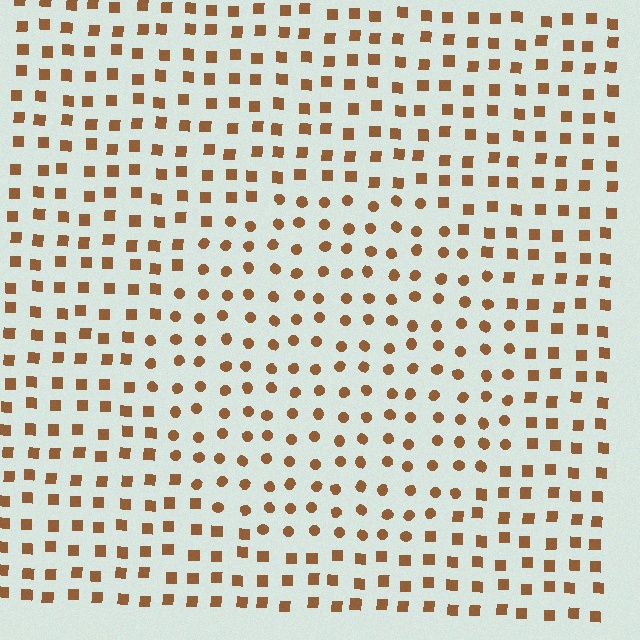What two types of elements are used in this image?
The image uses circles inside the circle region and squares outside it.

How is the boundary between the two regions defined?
The boundary is defined by a change in element shape: circles inside vs. squares outside. All elements share the same color and spacing.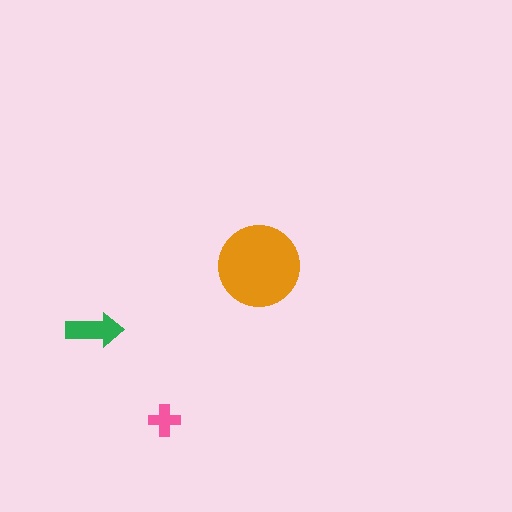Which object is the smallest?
The pink cross.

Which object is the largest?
The orange circle.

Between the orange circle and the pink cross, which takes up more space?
The orange circle.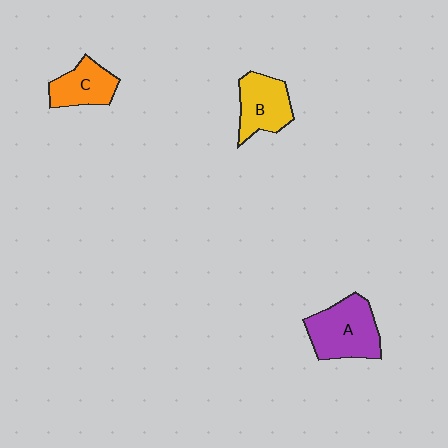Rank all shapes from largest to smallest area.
From largest to smallest: A (purple), B (yellow), C (orange).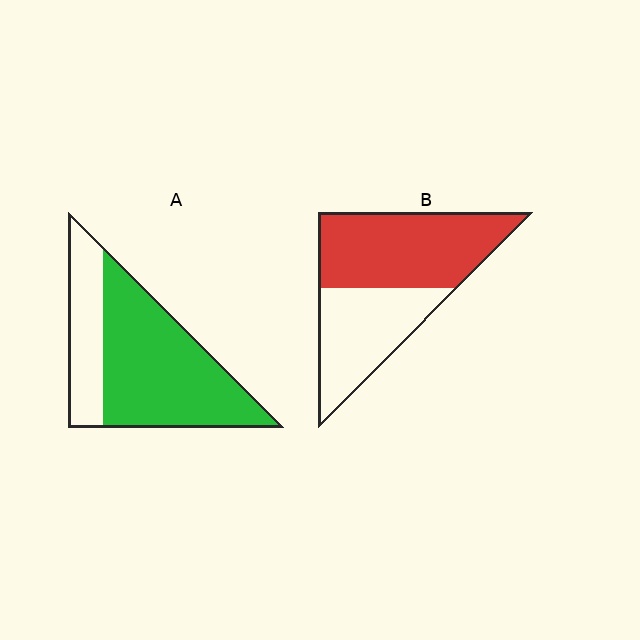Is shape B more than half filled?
Yes.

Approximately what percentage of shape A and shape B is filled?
A is approximately 70% and B is approximately 60%.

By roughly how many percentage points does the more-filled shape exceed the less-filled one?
By roughly 10 percentage points (A over B).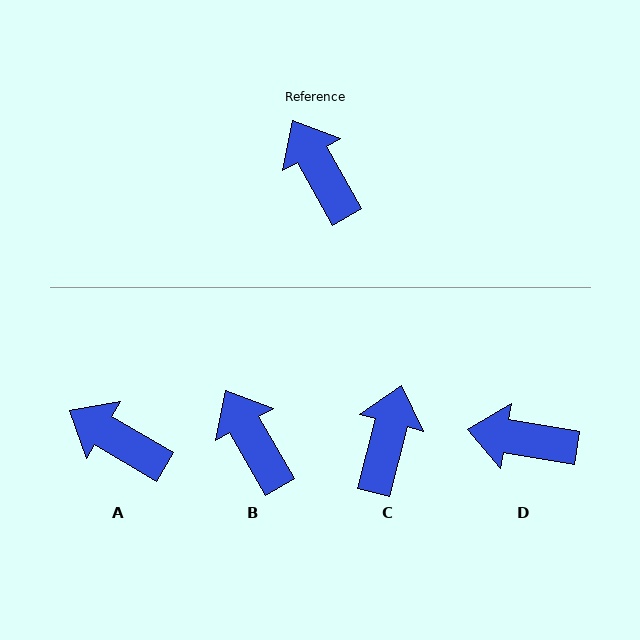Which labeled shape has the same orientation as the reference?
B.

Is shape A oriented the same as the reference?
No, it is off by about 30 degrees.